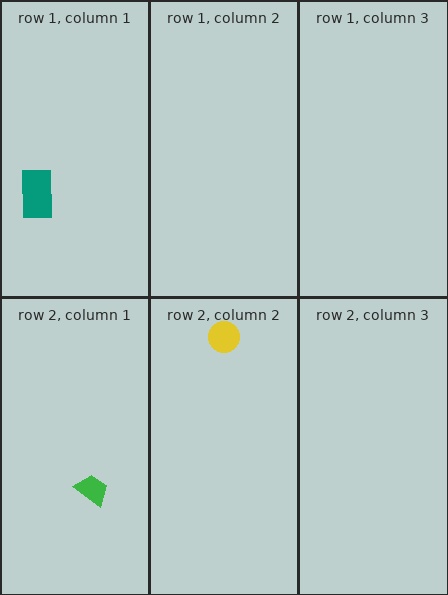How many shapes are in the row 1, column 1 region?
1.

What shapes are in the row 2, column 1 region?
The green trapezoid.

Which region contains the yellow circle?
The row 2, column 2 region.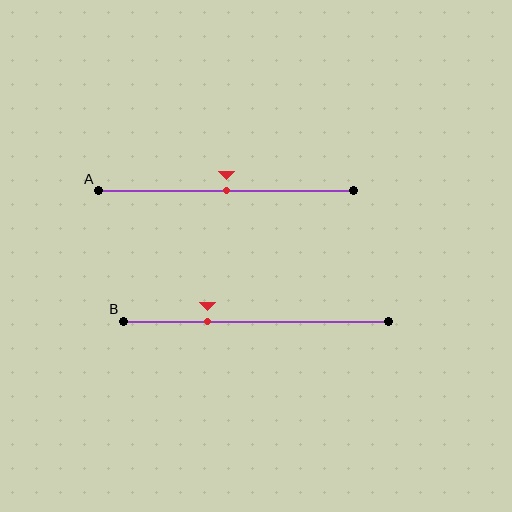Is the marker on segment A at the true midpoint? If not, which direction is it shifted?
Yes, the marker on segment A is at the true midpoint.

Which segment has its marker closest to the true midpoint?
Segment A has its marker closest to the true midpoint.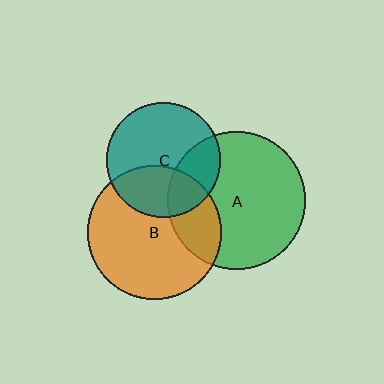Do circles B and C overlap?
Yes.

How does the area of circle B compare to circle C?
Approximately 1.4 times.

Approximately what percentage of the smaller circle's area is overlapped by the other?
Approximately 35%.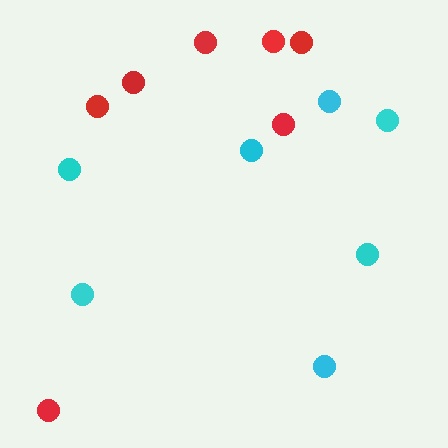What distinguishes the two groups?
There are 2 groups: one group of red circles (7) and one group of cyan circles (7).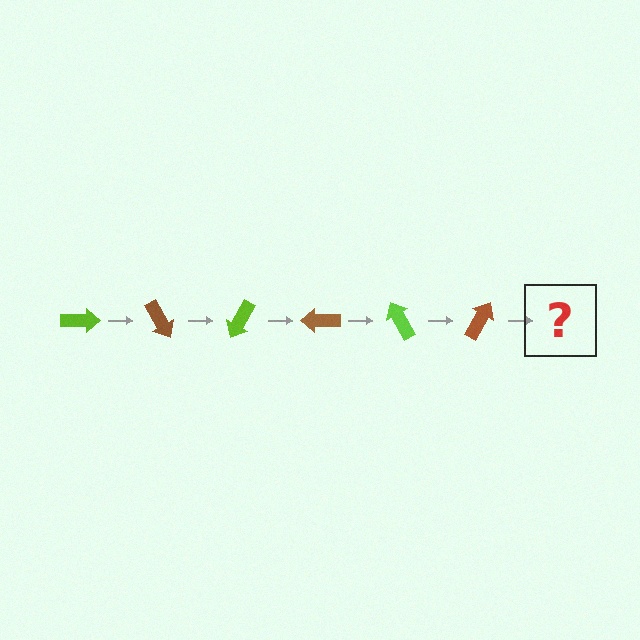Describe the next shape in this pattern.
It should be a lime arrow, rotated 360 degrees from the start.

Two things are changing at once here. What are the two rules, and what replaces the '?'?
The two rules are that it rotates 60 degrees each step and the color cycles through lime and brown. The '?' should be a lime arrow, rotated 360 degrees from the start.